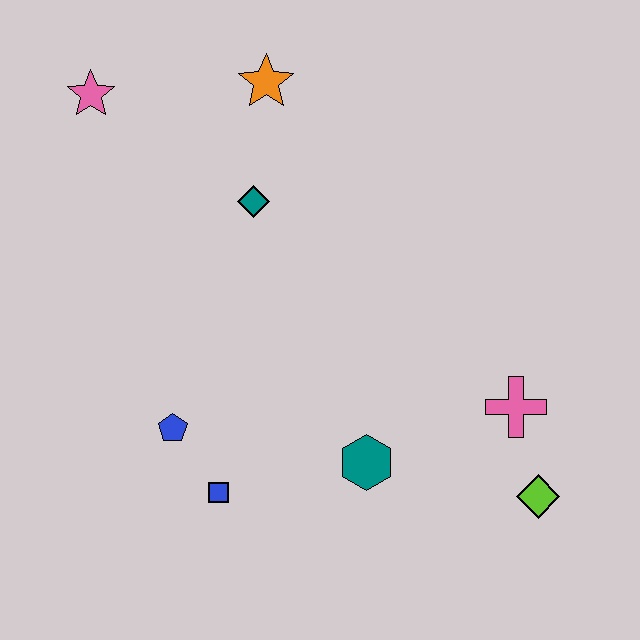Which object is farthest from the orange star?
The lime diamond is farthest from the orange star.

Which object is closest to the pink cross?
The lime diamond is closest to the pink cross.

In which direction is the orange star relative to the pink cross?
The orange star is above the pink cross.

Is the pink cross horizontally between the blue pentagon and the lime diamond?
Yes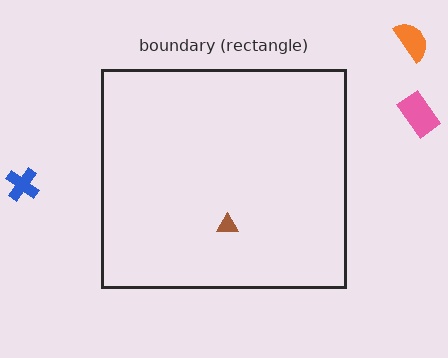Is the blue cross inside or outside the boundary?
Outside.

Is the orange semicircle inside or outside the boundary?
Outside.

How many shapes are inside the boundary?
1 inside, 3 outside.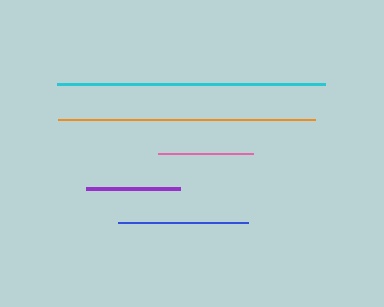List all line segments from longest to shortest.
From longest to shortest: cyan, orange, blue, pink, purple.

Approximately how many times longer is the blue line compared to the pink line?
The blue line is approximately 1.4 times the length of the pink line.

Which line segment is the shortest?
The purple line is the shortest at approximately 94 pixels.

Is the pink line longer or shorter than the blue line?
The blue line is longer than the pink line.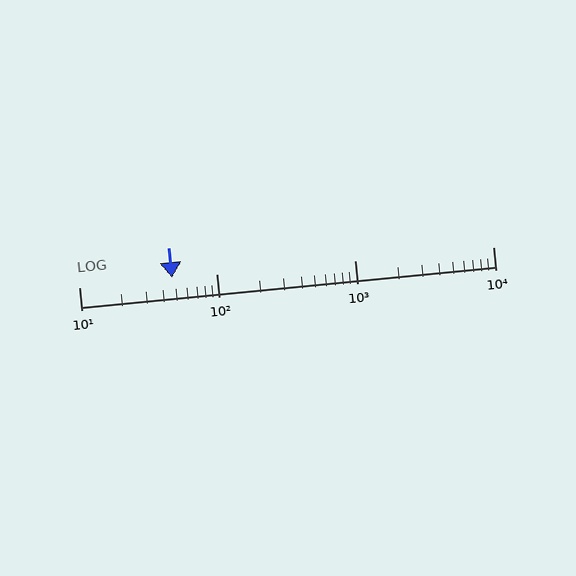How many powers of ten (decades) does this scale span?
The scale spans 3 decades, from 10 to 10000.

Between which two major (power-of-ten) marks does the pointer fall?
The pointer is between 10 and 100.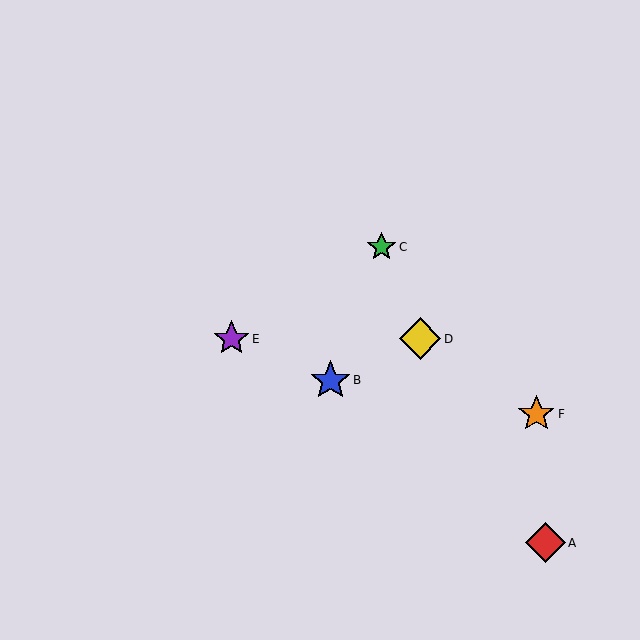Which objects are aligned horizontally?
Objects D, E are aligned horizontally.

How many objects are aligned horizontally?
2 objects (D, E) are aligned horizontally.